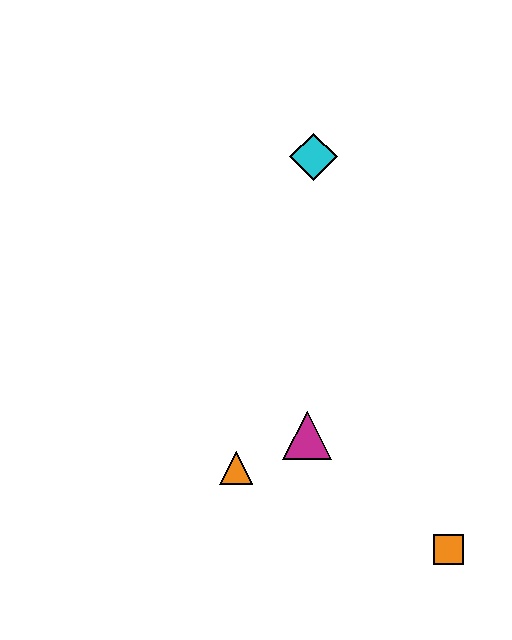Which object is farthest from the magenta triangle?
The cyan diamond is farthest from the magenta triangle.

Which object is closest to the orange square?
The magenta triangle is closest to the orange square.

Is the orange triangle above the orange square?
Yes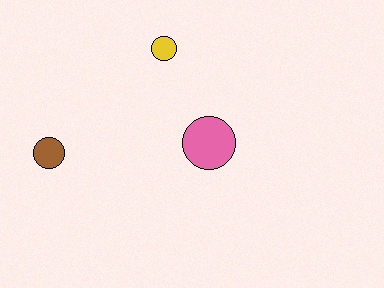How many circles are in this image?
There are 3 circles.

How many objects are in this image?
There are 3 objects.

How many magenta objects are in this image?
There are no magenta objects.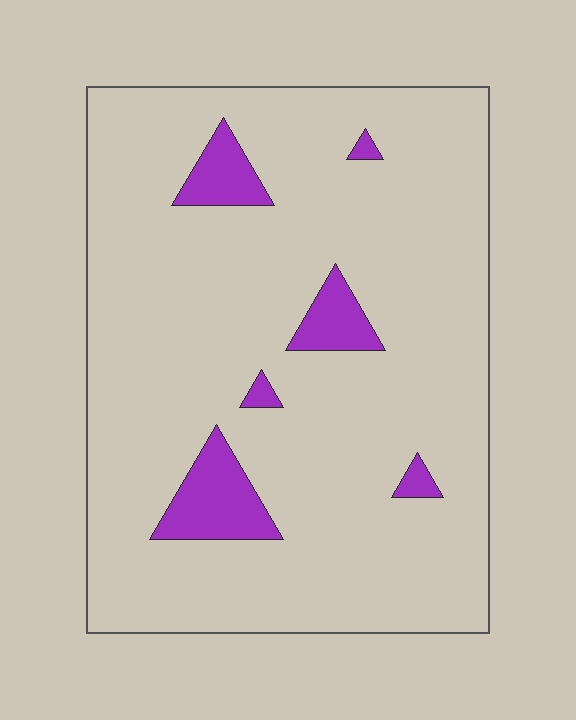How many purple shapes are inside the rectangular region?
6.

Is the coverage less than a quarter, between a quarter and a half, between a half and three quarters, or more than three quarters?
Less than a quarter.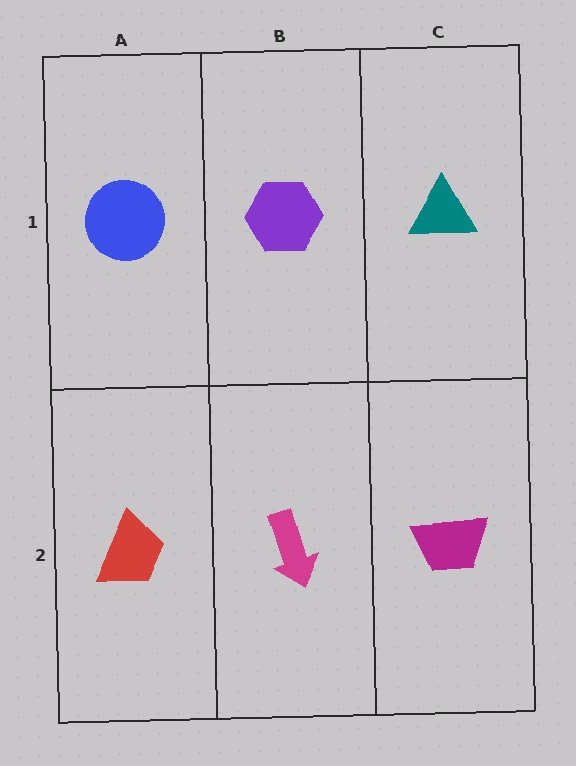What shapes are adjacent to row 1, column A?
A red trapezoid (row 2, column A), a purple hexagon (row 1, column B).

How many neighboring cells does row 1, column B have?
3.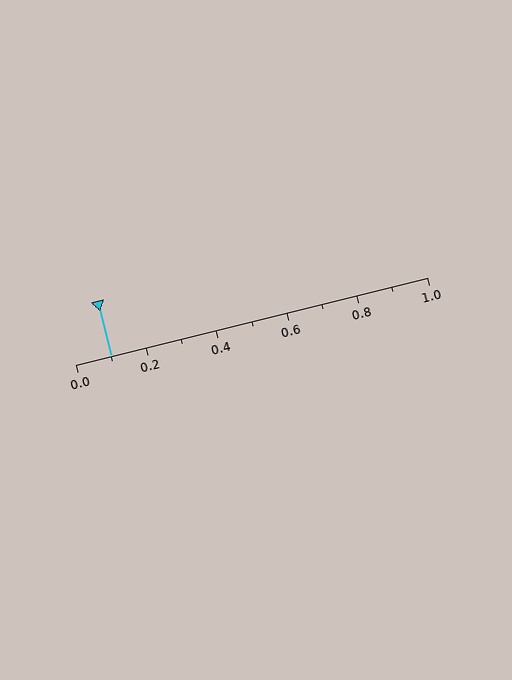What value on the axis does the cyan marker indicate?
The marker indicates approximately 0.1.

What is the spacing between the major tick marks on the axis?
The major ticks are spaced 0.2 apart.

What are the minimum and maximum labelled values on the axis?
The axis runs from 0.0 to 1.0.